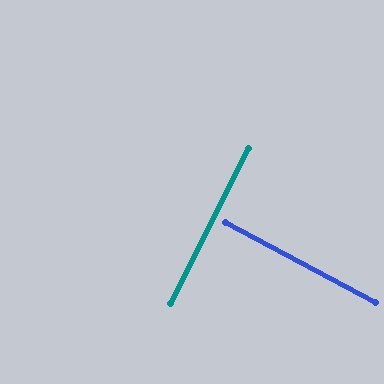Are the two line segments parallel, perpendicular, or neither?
Perpendicular — they meet at approximately 89°.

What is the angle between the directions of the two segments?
Approximately 89 degrees.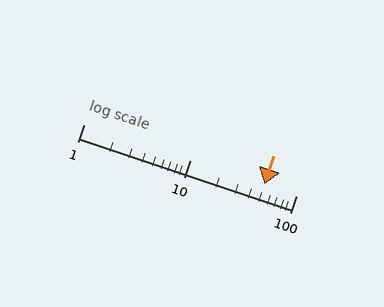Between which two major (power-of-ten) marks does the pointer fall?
The pointer is between 10 and 100.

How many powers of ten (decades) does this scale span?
The scale spans 2 decades, from 1 to 100.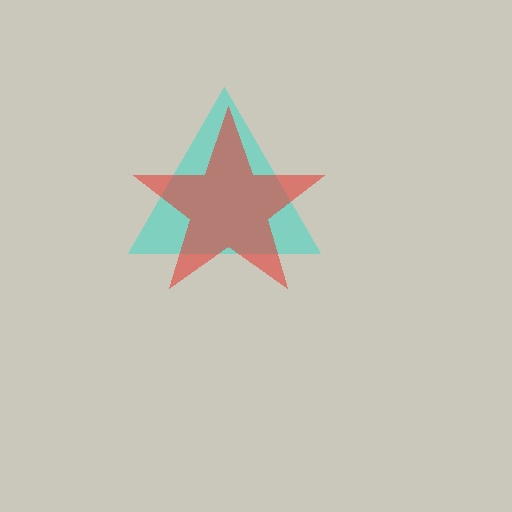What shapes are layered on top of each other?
The layered shapes are: a cyan triangle, a red star.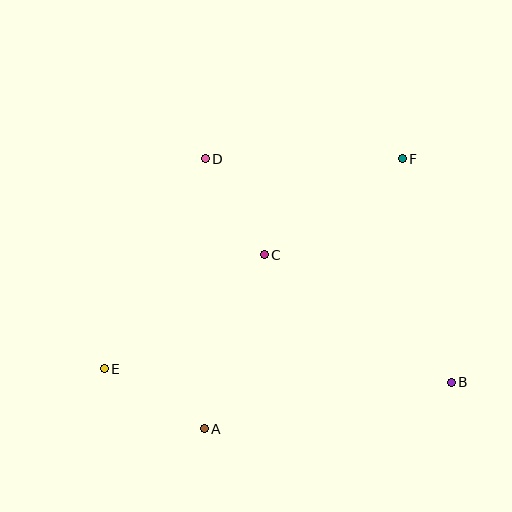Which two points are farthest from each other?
Points E and F are farthest from each other.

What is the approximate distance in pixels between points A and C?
The distance between A and C is approximately 184 pixels.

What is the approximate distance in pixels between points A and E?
The distance between A and E is approximately 117 pixels.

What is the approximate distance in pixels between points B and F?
The distance between B and F is approximately 229 pixels.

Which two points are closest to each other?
Points C and D are closest to each other.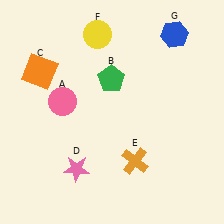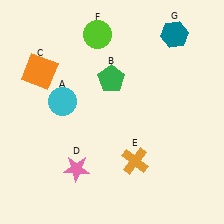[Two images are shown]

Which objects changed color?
A changed from pink to cyan. F changed from yellow to lime. G changed from blue to teal.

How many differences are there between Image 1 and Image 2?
There are 3 differences between the two images.